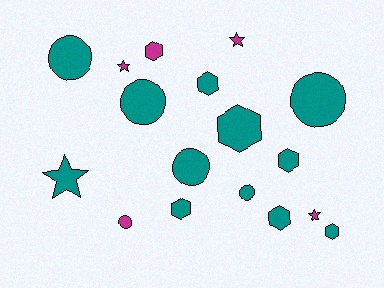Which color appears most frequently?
Teal, with 12 objects.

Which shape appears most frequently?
Hexagon, with 7 objects.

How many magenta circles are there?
There is 1 magenta circle.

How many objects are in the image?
There are 17 objects.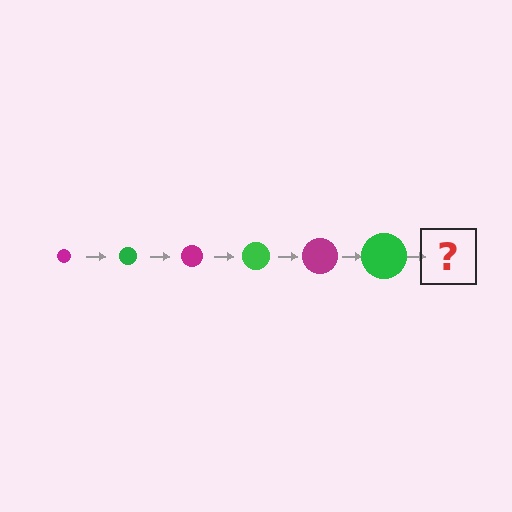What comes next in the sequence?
The next element should be a magenta circle, larger than the previous one.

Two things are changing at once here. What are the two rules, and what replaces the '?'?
The two rules are that the circle grows larger each step and the color cycles through magenta and green. The '?' should be a magenta circle, larger than the previous one.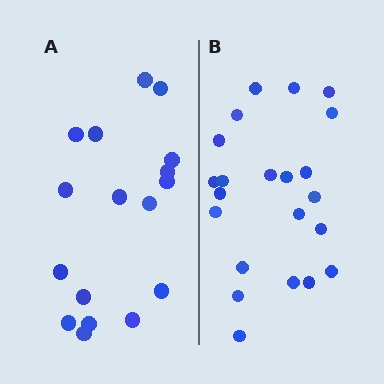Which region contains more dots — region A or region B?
Region B (the right region) has more dots.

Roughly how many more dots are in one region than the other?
Region B has about 5 more dots than region A.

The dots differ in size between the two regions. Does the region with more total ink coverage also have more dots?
No. Region A has more total ink coverage because its dots are larger, but region B actually contains more individual dots. Total area can be misleading — the number of items is what matters here.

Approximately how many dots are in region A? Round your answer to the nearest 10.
About 20 dots. (The exact count is 17, which rounds to 20.)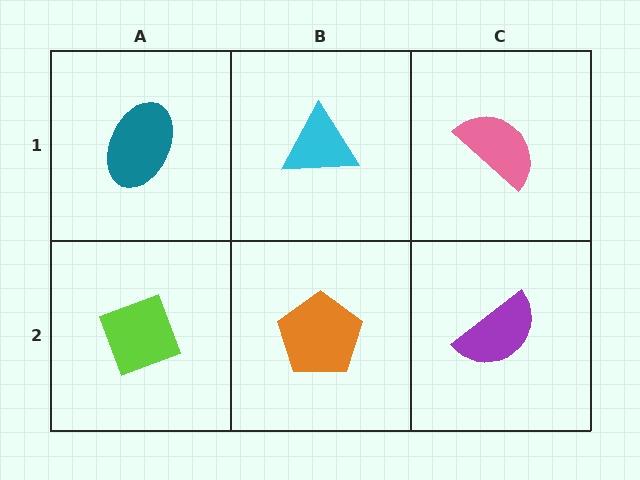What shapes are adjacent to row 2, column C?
A pink semicircle (row 1, column C), an orange pentagon (row 2, column B).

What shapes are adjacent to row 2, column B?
A cyan triangle (row 1, column B), a lime diamond (row 2, column A), a purple semicircle (row 2, column C).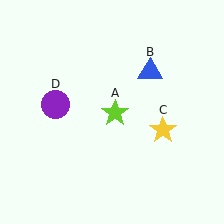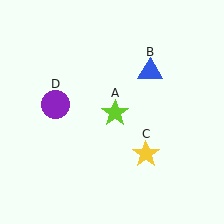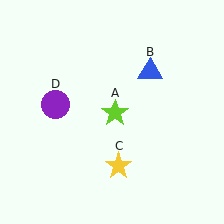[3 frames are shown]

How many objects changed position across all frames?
1 object changed position: yellow star (object C).